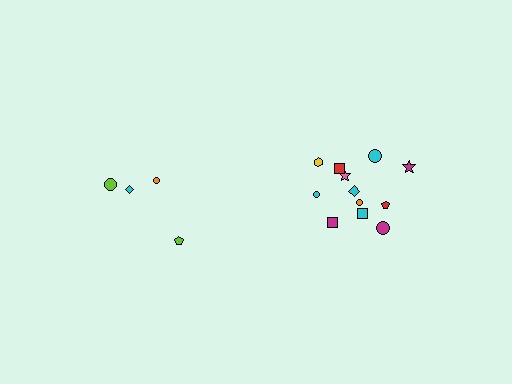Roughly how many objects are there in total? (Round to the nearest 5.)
Roughly 15 objects in total.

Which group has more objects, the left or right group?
The right group.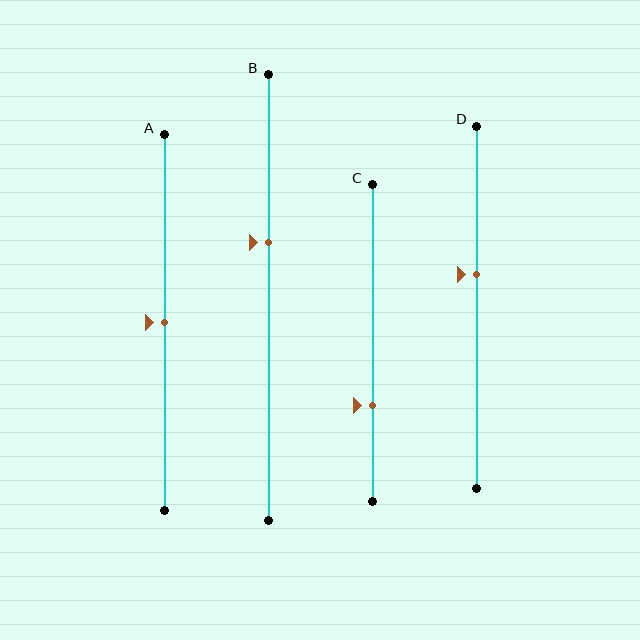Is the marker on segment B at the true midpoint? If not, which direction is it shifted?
No, the marker on segment B is shifted upward by about 12% of the segment length.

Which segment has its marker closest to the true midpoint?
Segment A has its marker closest to the true midpoint.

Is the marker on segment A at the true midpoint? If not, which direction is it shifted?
Yes, the marker on segment A is at the true midpoint.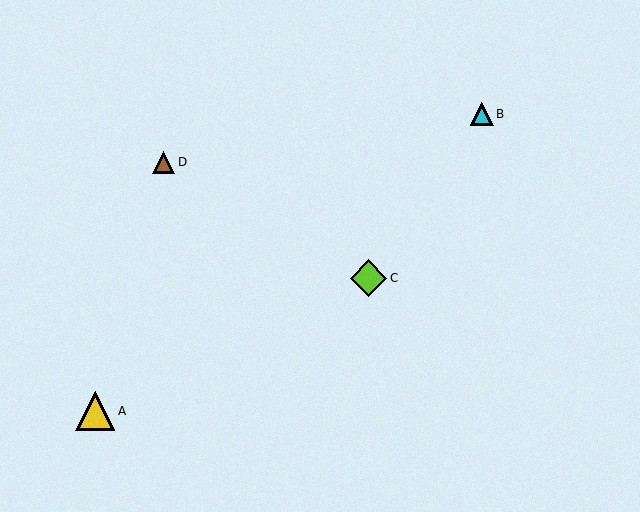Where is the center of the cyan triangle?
The center of the cyan triangle is at (482, 114).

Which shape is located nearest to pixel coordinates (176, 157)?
The brown triangle (labeled D) at (164, 162) is nearest to that location.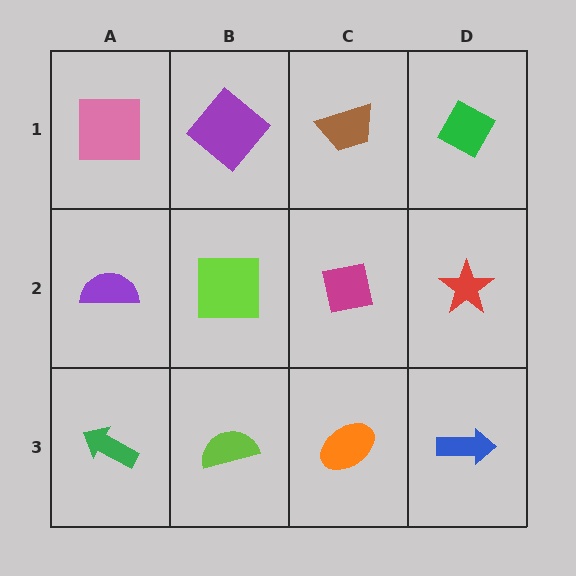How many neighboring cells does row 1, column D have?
2.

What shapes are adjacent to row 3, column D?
A red star (row 2, column D), an orange ellipse (row 3, column C).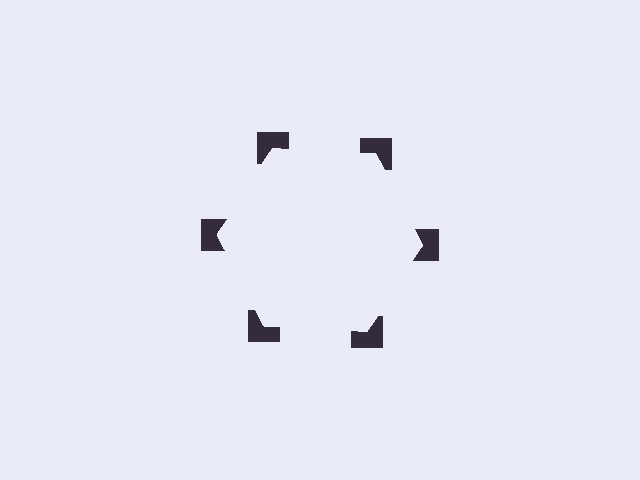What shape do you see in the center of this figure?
An illusory hexagon — its edges are inferred from the aligned wedge cuts in the notched squares, not physically drawn.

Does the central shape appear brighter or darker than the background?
It typically appears slightly brighter than the background, even though no actual brightness change is drawn.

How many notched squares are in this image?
There are 6 — one at each vertex of the illusory hexagon.